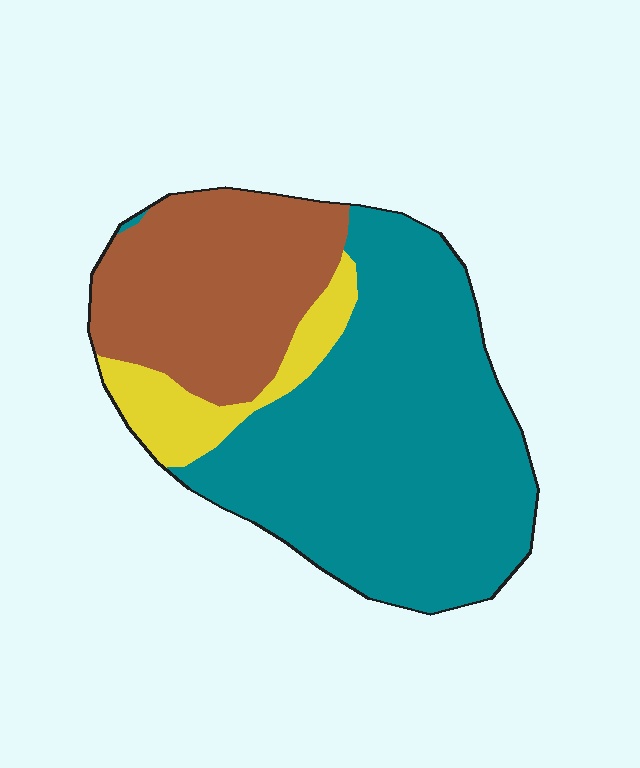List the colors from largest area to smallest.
From largest to smallest: teal, brown, yellow.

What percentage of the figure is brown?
Brown covers 30% of the figure.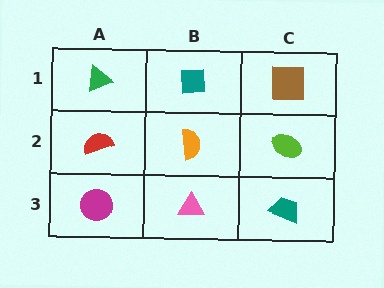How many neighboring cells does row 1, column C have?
2.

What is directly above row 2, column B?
A teal square.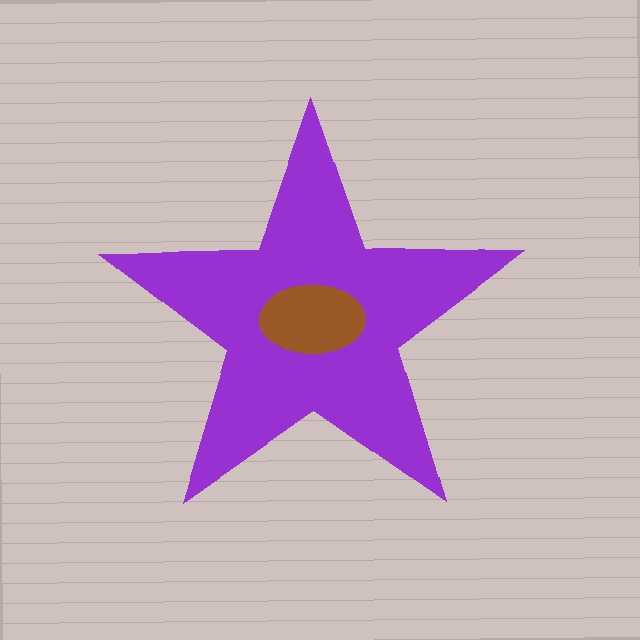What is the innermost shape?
The brown ellipse.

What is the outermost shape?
The purple star.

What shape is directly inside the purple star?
The brown ellipse.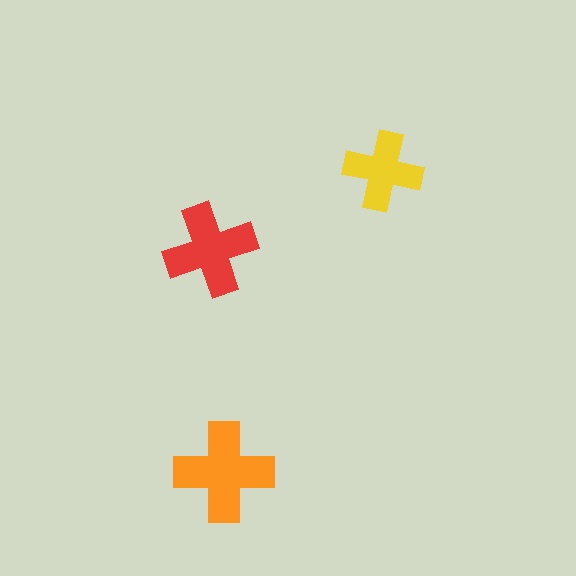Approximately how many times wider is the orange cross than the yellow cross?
About 1.5 times wider.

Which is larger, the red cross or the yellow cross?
The red one.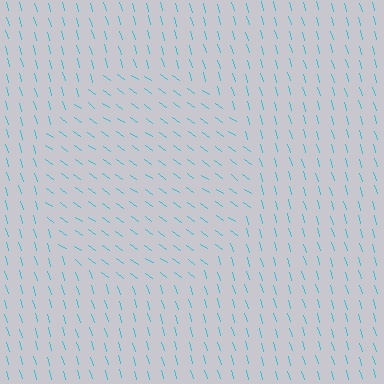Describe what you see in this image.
The image is filled with small cyan line segments. A circle region in the image has lines oriented differently from the surrounding lines, creating a visible texture boundary.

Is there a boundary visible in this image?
Yes, there is a texture boundary formed by a change in line orientation.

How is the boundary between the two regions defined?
The boundary is defined purely by a change in line orientation (approximately 39 degrees difference). All lines are the same color and thickness.